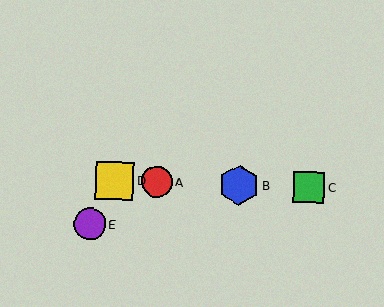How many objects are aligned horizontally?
4 objects (A, B, C, D) are aligned horizontally.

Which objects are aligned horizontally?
Objects A, B, C, D are aligned horizontally.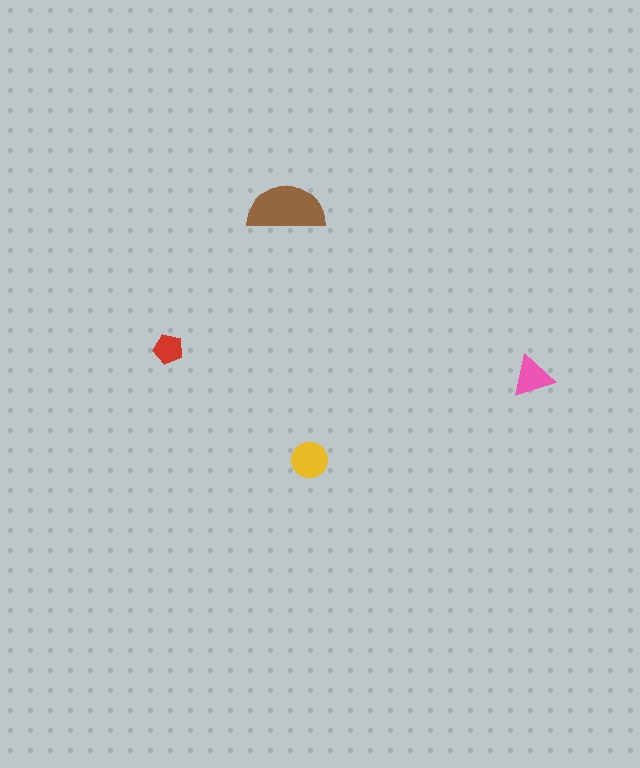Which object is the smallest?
The red pentagon.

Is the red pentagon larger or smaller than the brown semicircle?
Smaller.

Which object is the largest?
The brown semicircle.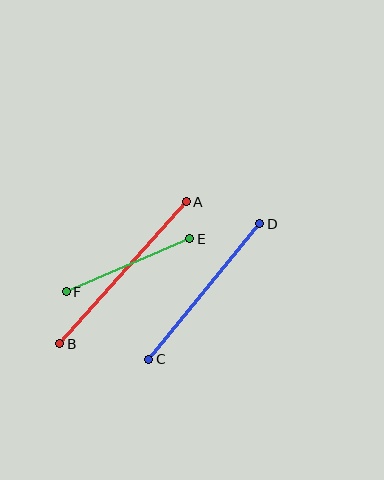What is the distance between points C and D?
The distance is approximately 175 pixels.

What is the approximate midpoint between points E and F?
The midpoint is at approximately (128, 265) pixels.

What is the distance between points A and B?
The distance is approximately 190 pixels.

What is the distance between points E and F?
The distance is approximately 134 pixels.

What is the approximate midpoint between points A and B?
The midpoint is at approximately (123, 273) pixels.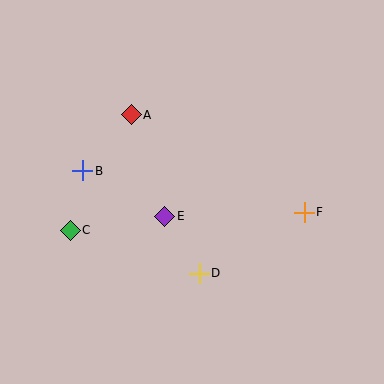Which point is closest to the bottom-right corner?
Point F is closest to the bottom-right corner.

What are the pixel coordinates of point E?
Point E is at (165, 216).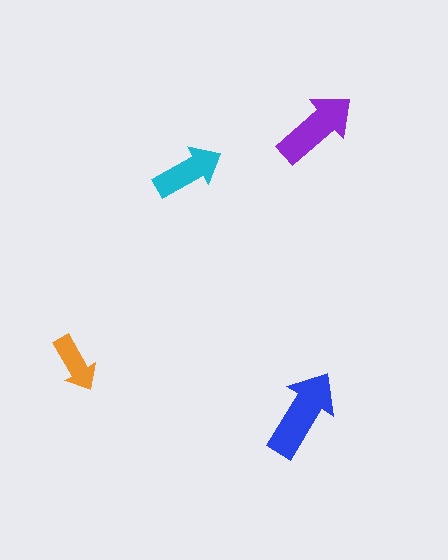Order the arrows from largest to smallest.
the blue one, the purple one, the cyan one, the orange one.